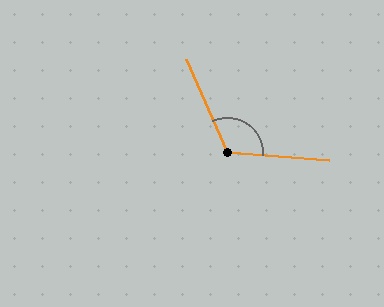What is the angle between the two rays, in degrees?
Approximately 118 degrees.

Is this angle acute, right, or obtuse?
It is obtuse.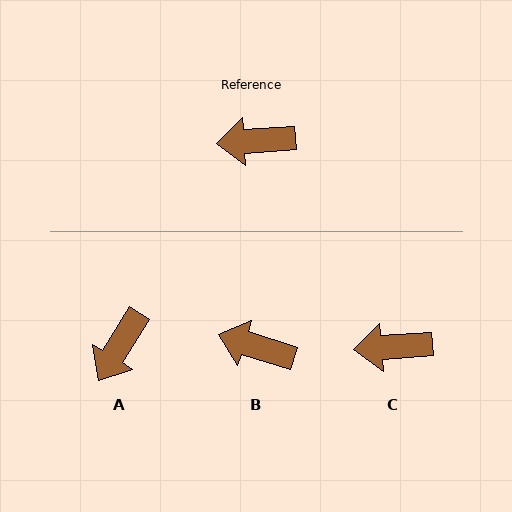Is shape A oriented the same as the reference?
No, it is off by about 55 degrees.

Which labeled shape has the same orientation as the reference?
C.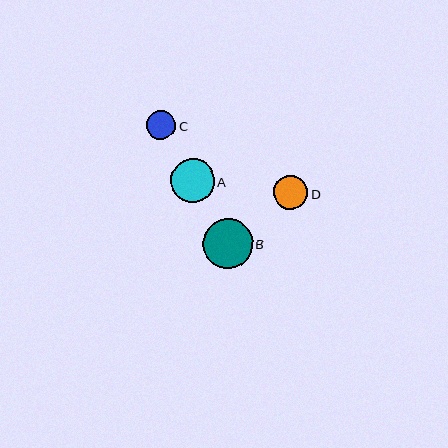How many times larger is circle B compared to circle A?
Circle B is approximately 1.2 times the size of circle A.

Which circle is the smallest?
Circle C is the smallest with a size of approximately 29 pixels.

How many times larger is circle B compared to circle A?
Circle B is approximately 1.2 times the size of circle A.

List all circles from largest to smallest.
From largest to smallest: B, A, D, C.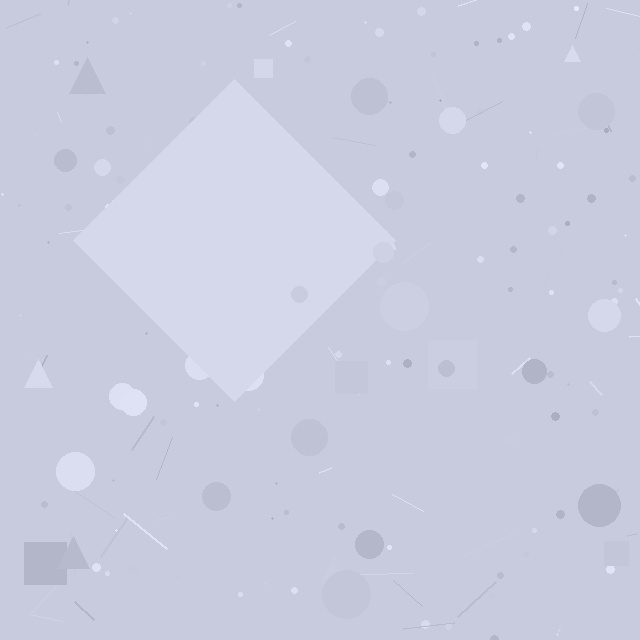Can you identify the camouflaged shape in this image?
The camouflaged shape is a diamond.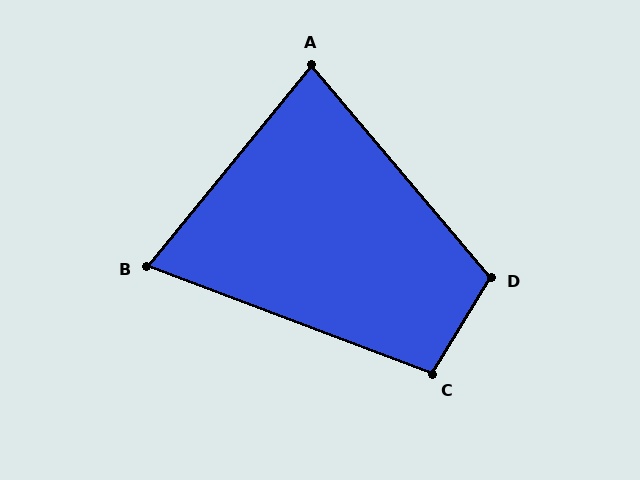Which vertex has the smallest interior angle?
B, at approximately 71 degrees.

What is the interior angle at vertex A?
Approximately 79 degrees (acute).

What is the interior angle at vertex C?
Approximately 101 degrees (obtuse).